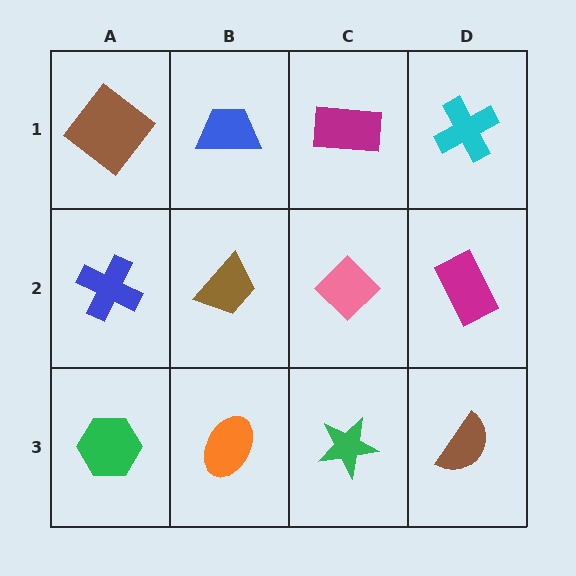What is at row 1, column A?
A brown diamond.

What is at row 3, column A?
A green hexagon.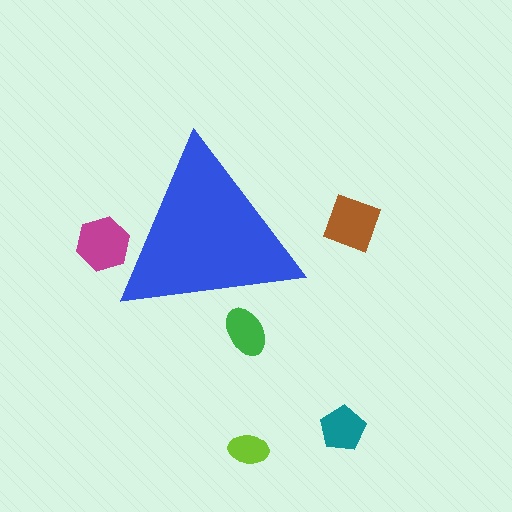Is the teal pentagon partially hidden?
No, the teal pentagon is fully visible.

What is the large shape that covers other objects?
A blue triangle.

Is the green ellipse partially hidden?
Yes, the green ellipse is partially hidden behind the blue triangle.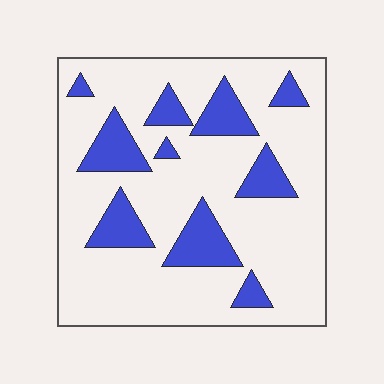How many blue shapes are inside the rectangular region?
10.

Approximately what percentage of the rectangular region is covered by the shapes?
Approximately 20%.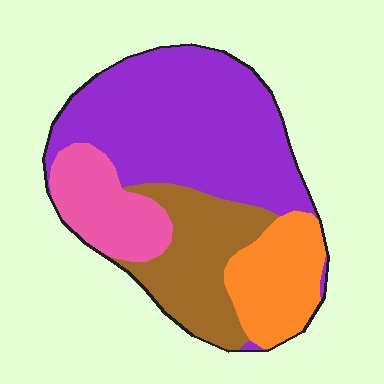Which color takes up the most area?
Purple, at roughly 45%.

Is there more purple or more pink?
Purple.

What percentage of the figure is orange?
Orange takes up about one sixth (1/6) of the figure.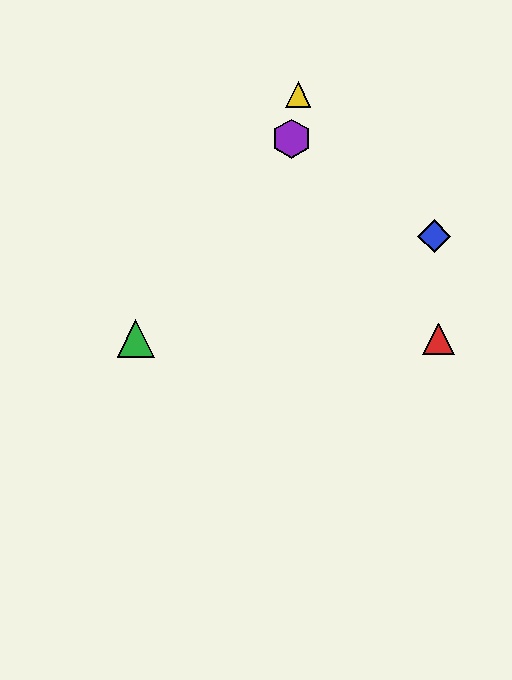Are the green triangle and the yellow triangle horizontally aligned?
No, the green triangle is at y≈339 and the yellow triangle is at y≈95.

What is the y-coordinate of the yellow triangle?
The yellow triangle is at y≈95.